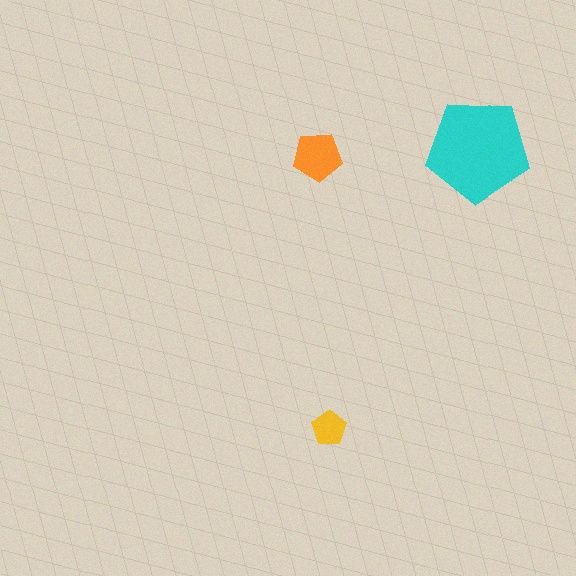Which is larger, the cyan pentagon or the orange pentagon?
The cyan one.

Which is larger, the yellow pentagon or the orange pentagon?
The orange one.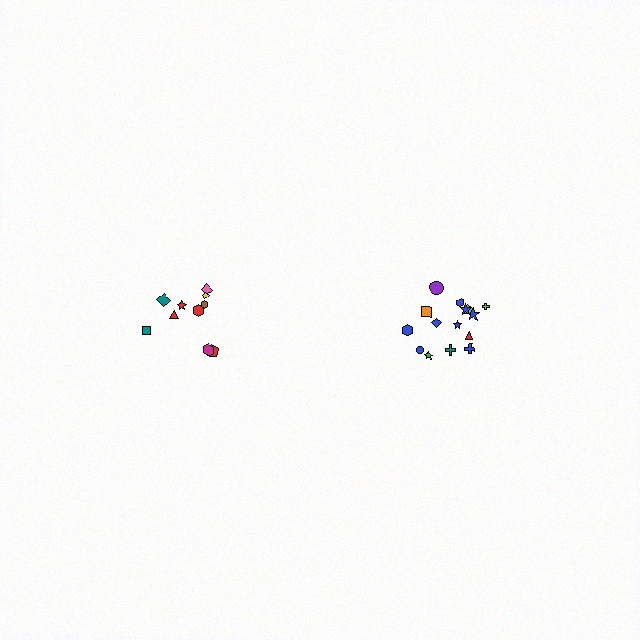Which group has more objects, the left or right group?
The right group.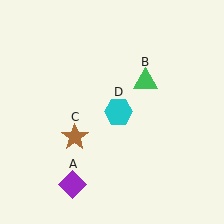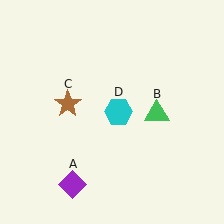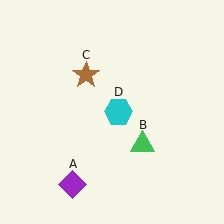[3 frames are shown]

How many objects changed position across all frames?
2 objects changed position: green triangle (object B), brown star (object C).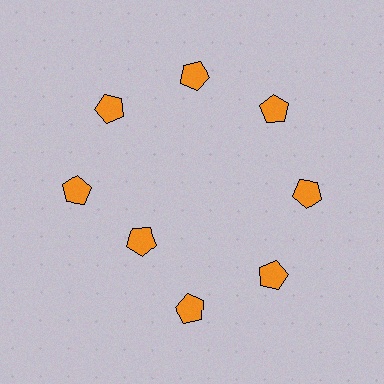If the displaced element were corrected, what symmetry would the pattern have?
It would have 8-fold rotational symmetry — the pattern would map onto itself every 45 degrees.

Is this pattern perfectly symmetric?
No. The 8 orange pentagons are arranged in a ring, but one element near the 8 o'clock position is pulled inward toward the center, breaking the 8-fold rotational symmetry.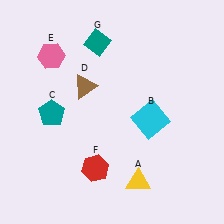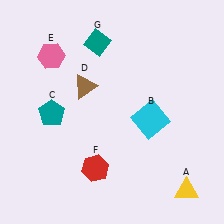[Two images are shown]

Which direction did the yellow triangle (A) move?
The yellow triangle (A) moved right.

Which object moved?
The yellow triangle (A) moved right.